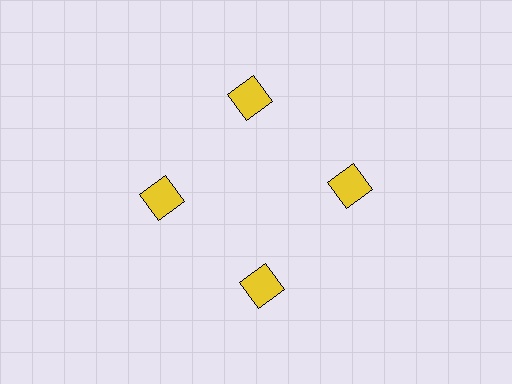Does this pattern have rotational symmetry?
Yes, this pattern has 4-fold rotational symmetry. It looks the same after rotating 90 degrees around the center.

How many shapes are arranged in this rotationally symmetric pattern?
There are 4 shapes, arranged in 4 groups of 1.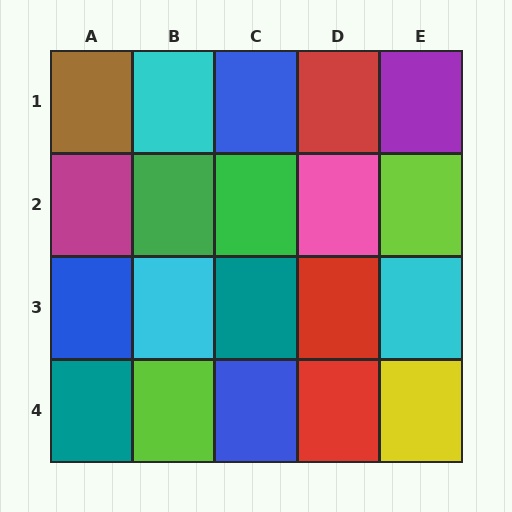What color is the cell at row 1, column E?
Purple.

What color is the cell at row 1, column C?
Blue.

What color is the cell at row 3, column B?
Cyan.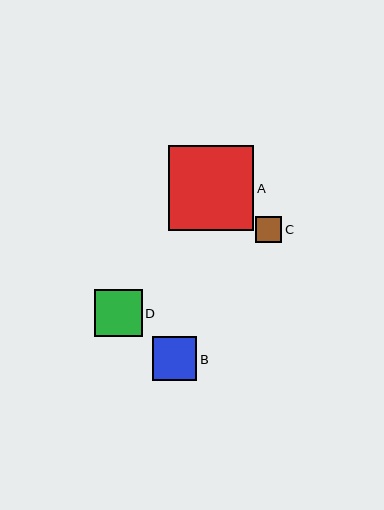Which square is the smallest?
Square C is the smallest with a size of approximately 26 pixels.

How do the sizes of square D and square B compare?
Square D and square B are approximately the same size.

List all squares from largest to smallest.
From largest to smallest: A, D, B, C.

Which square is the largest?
Square A is the largest with a size of approximately 85 pixels.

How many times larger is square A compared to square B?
Square A is approximately 1.9 times the size of square B.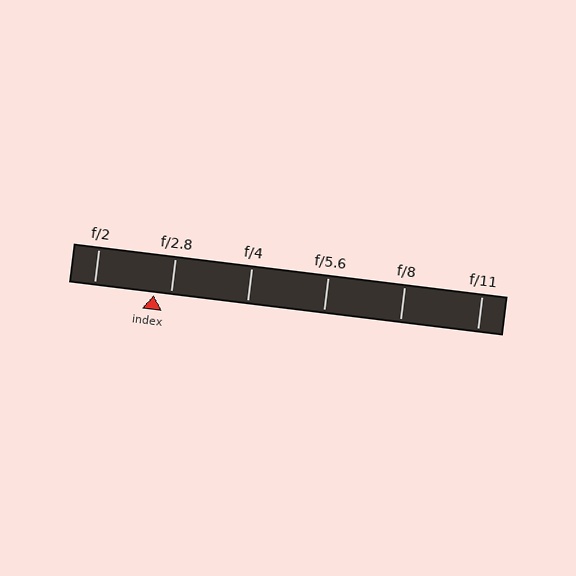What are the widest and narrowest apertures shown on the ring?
The widest aperture shown is f/2 and the narrowest is f/11.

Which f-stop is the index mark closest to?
The index mark is closest to f/2.8.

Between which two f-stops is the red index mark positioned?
The index mark is between f/2 and f/2.8.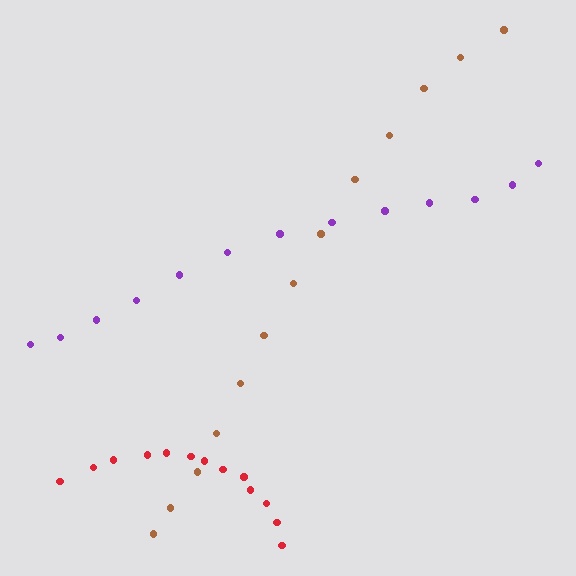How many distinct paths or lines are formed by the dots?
There are 3 distinct paths.